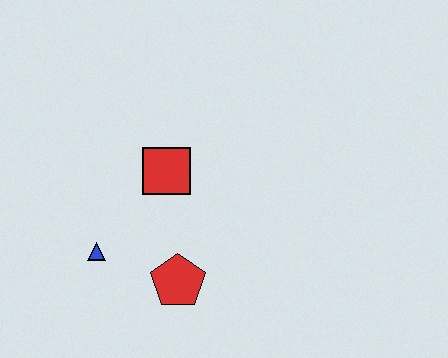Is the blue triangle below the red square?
Yes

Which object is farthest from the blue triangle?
The red square is farthest from the blue triangle.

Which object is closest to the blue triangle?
The red pentagon is closest to the blue triangle.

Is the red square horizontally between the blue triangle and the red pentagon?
Yes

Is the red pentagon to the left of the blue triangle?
No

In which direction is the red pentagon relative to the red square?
The red pentagon is below the red square.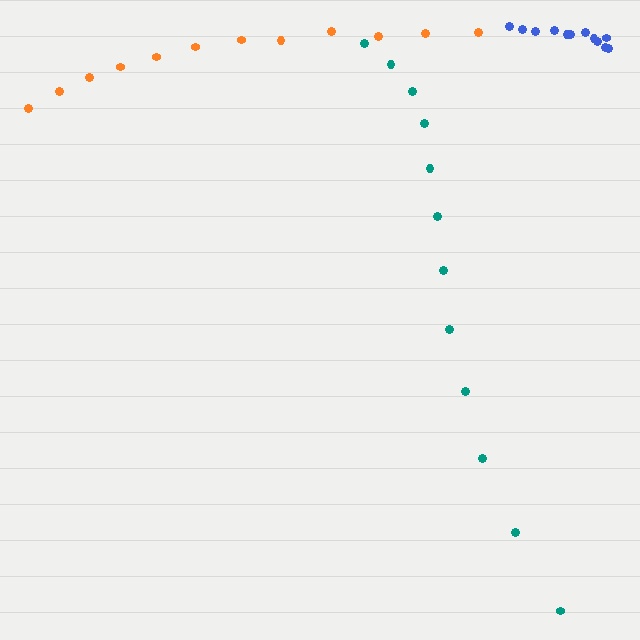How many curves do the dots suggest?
There are 3 distinct paths.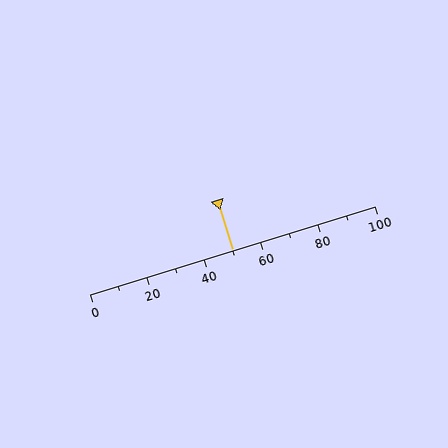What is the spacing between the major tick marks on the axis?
The major ticks are spaced 20 apart.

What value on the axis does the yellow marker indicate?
The marker indicates approximately 50.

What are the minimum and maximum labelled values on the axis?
The axis runs from 0 to 100.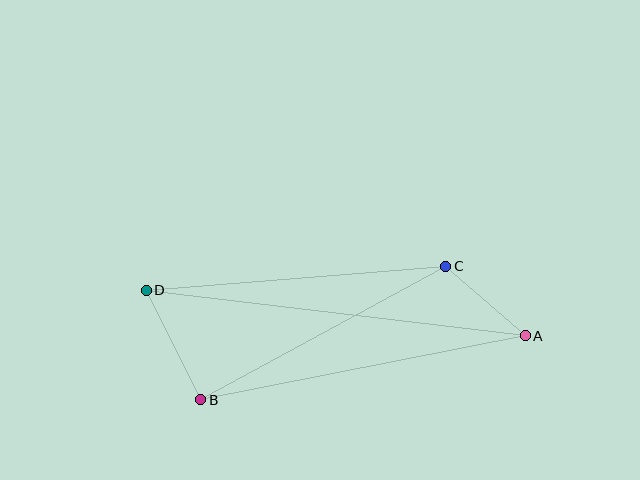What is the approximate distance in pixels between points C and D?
The distance between C and D is approximately 300 pixels.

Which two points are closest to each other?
Points A and C are closest to each other.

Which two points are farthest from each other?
Points A and D are farthest from each other.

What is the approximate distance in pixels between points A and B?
The distance between A and B is approximately 331 pixels.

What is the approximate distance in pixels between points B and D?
The distance between B and D is approximately 123 pixels.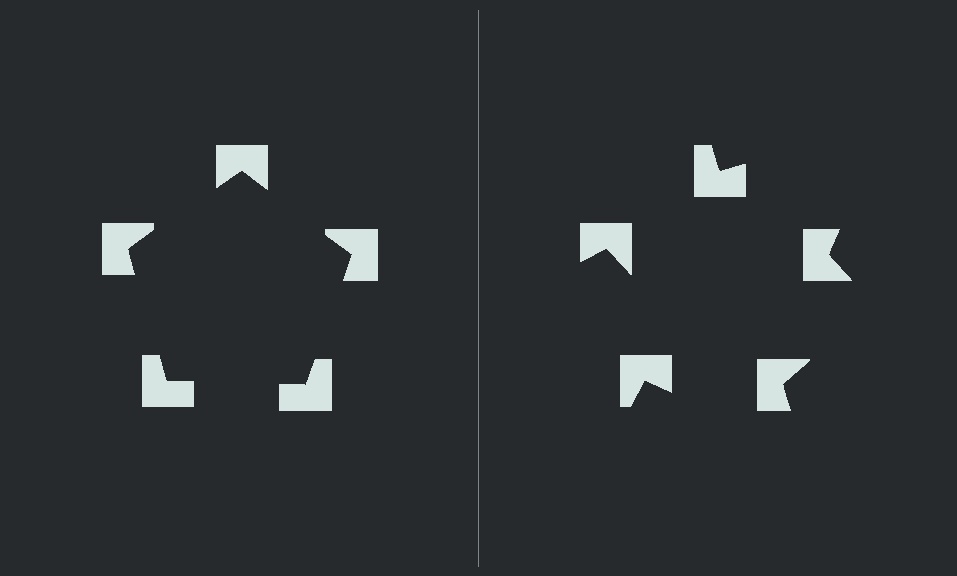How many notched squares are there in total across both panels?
10 — 5 on each side.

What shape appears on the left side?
An illusory pentagon.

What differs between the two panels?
The notched squares are positioned identically on both sides; only the wedge orientations differ. On the left they align to a pentagon; on the right they are misaligned.